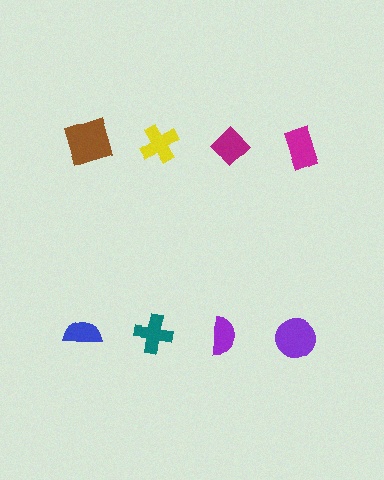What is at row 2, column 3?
A purple semicircle.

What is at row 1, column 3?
A magenta diamond.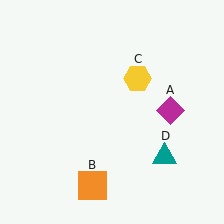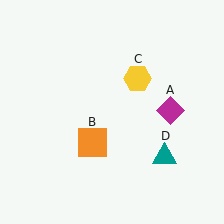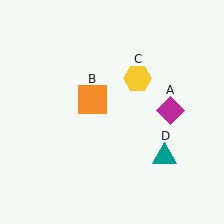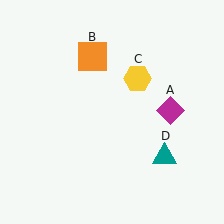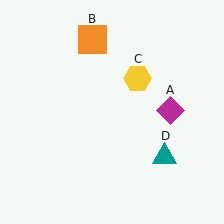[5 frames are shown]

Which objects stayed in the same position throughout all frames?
Magenta diamond (object A) and yellow hexagon (object C) and teal triangle (object D) remained stationary.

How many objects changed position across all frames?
1 object changed position: orange square (object B).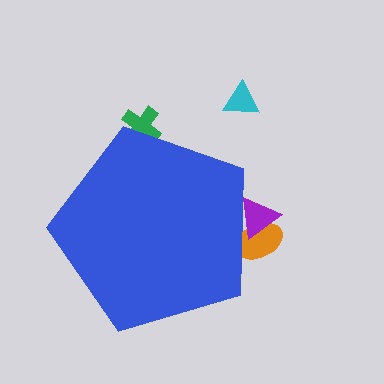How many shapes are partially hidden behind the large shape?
3 shapes are partially hidden.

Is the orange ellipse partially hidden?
Yes, the orange ellipse is partially hidden behind the blue pentagon.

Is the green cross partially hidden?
Yes, the green cross is partially hidden behind the blue pentagon.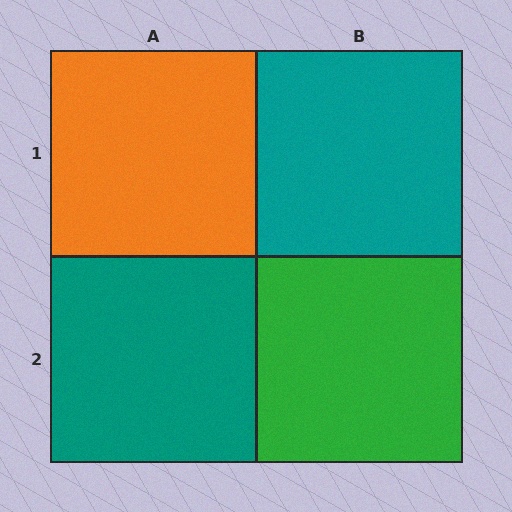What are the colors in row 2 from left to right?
Teal, green.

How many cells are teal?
2 cells are teal.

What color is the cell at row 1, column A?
Orange.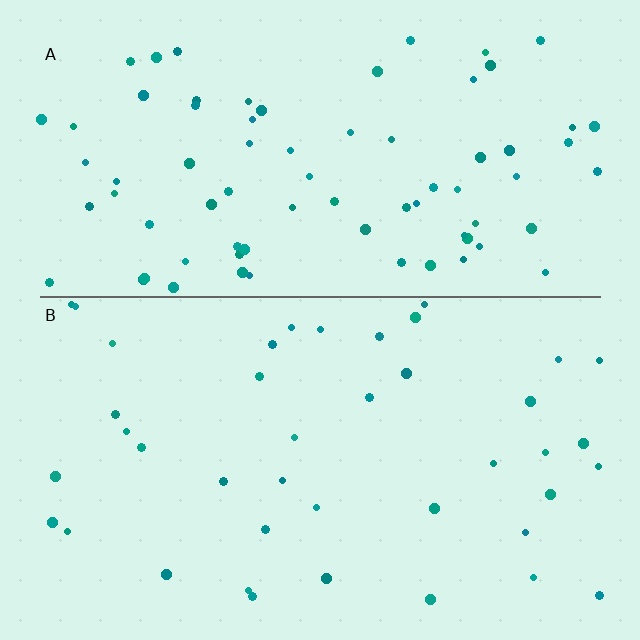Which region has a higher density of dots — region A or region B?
A (the top).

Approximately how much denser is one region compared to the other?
Approximately 1.9× — region A over region B.